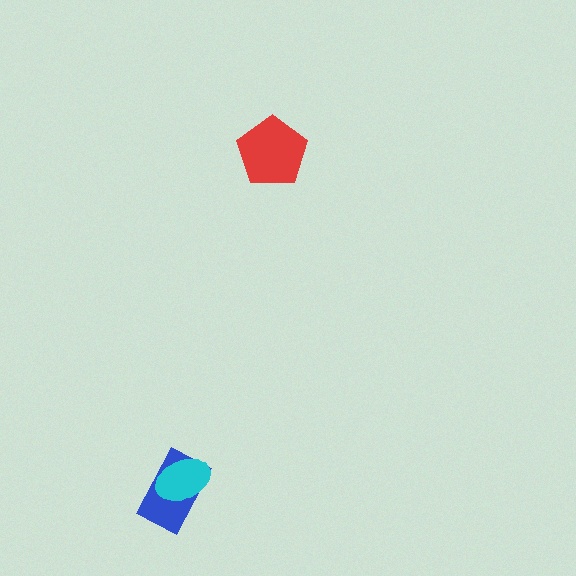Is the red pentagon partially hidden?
No, no other shape covers it.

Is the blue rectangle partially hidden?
Yes, it is partially covered by another shape.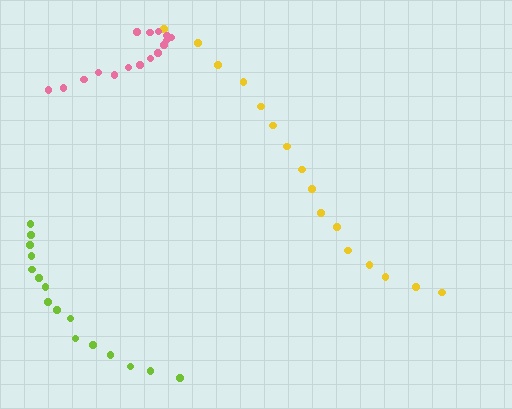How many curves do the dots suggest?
There are 3 distinct paths.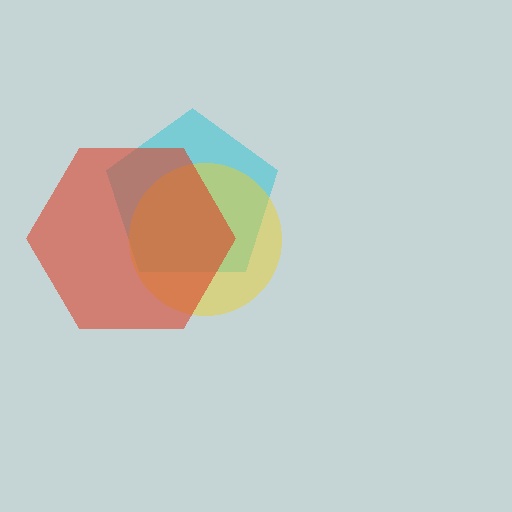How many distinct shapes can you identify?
There are 3 distinct shapes: a cyan pentagon, a yellow circle, a red hexagon.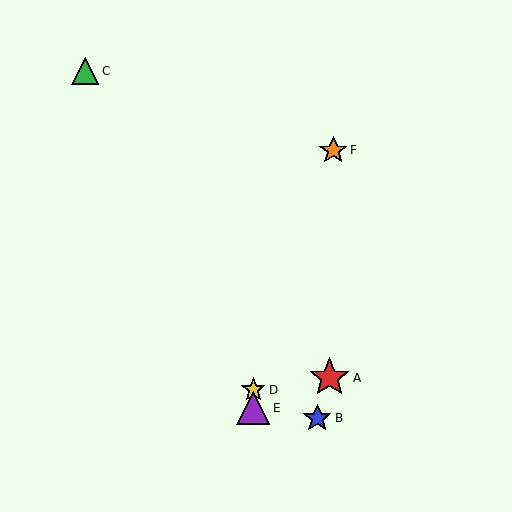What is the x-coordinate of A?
Object A is at x≈329.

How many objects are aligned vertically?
2 objects (D, E) are aligned vertically.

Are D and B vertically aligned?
No, D is at x≈253 and B is at x≈317.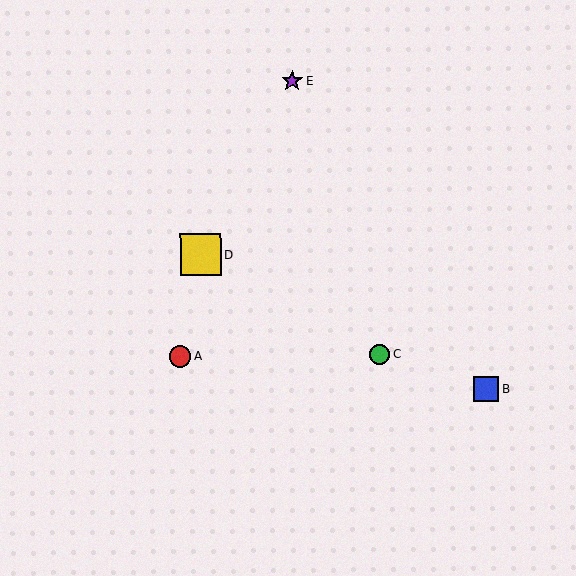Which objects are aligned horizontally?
Objects A, C are aligned horizontally.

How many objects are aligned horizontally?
2 objects (A, C) are aligned horizontally.